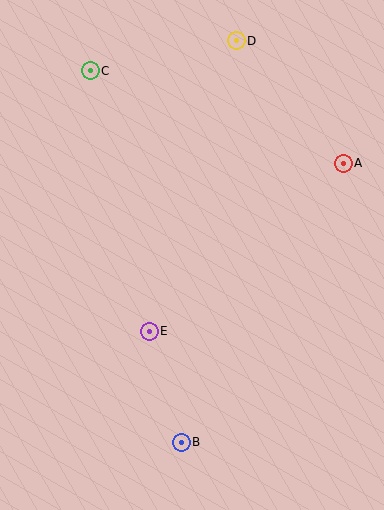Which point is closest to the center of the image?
Point E at (149, 331) is closest to the center.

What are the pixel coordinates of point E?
Point E is at (149, 331).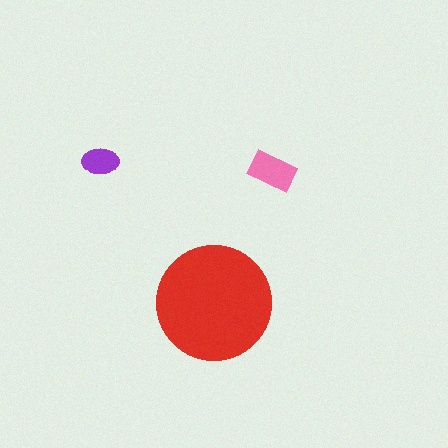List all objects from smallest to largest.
The purple ellipse, the pink rectangle, the red circle.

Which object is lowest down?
The red circle is bottommost.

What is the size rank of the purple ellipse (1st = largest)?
3rd.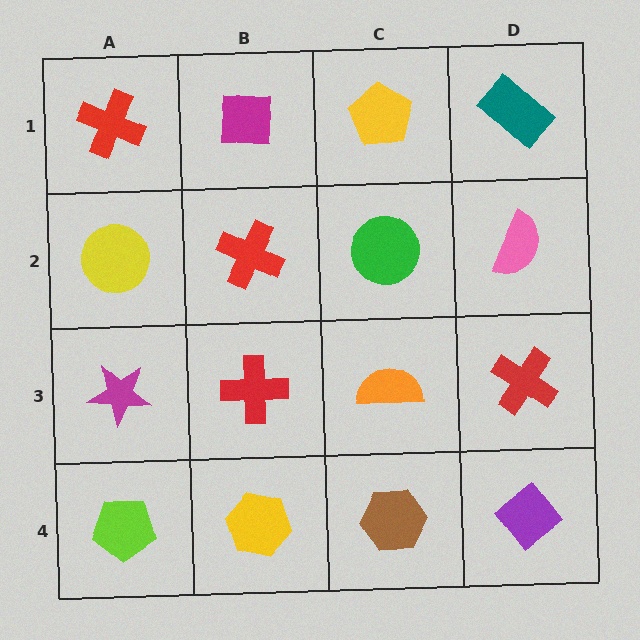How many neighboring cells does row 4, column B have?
3.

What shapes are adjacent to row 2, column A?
A red cross (row 1, column A), a magenta star (row 3, column A), a red cross (row 2, column B).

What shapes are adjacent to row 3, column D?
A pink semicircle (row 2, column D), a purple diamond (row 4, column D), an orange semicircle (row 3, column C).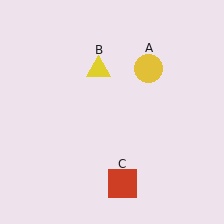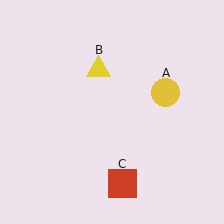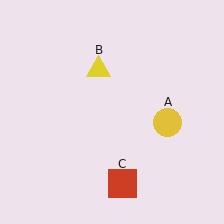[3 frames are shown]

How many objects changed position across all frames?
1 object changed position: yellow circle (object A).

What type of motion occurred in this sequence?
The yellow circle (object A) rotated clockwise around the center of the scene.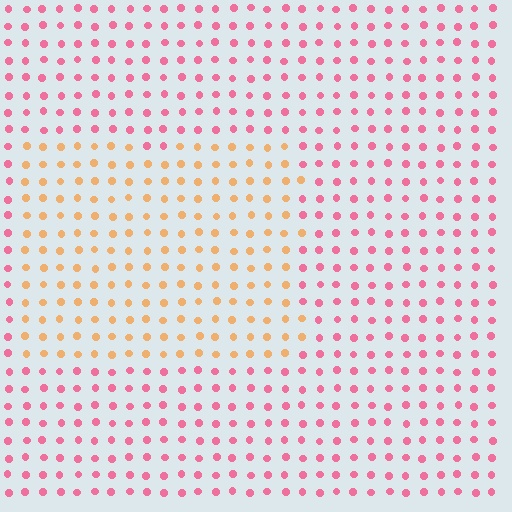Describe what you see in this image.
The image is filled with small pink elements in a uniform arrangement. A rectangle-shaped region is visible where the elements are tinted to a slightly different hue, forming a subtle color boundary.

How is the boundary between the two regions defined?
The boundary is defined purely by a slight shift in hue (about 51 degrees). Spacing, size, and orientation are identical on both sides.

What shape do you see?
I see a rectangle.